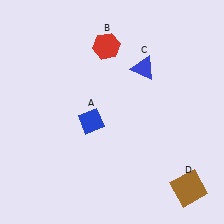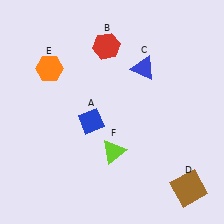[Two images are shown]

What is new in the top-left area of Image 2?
An orange hexagon (E) was added in the top-left area of Image 2.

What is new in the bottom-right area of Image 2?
A lime triangle (F) was added in the bottom-right area of Image 2.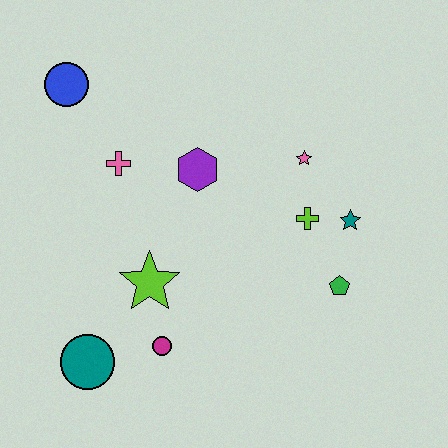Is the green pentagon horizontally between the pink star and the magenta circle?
No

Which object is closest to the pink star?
The lime cross is closest to the pink star.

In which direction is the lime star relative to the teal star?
The lime star is to the left of the teal star.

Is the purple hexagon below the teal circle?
No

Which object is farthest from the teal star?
The blue circle is farthest from the teal star.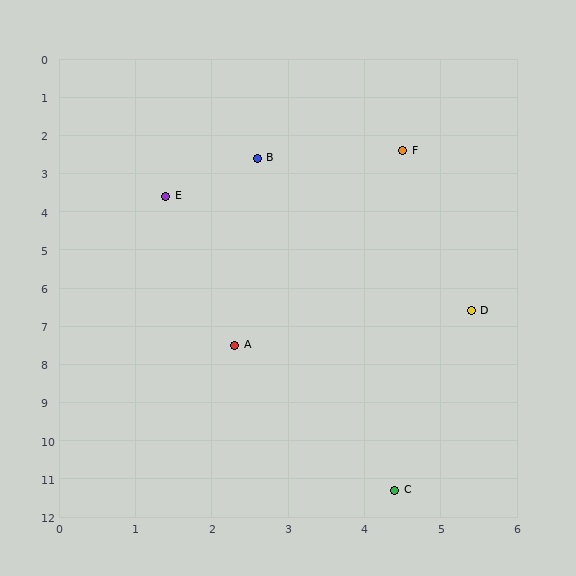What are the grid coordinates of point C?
Point C is at approximately (4.4, 11.3).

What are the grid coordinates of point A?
Point A is at approximately (2.3, 7.5).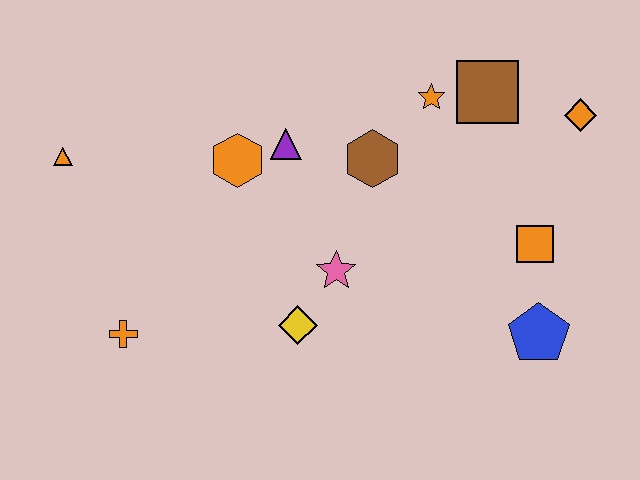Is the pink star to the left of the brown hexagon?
Yes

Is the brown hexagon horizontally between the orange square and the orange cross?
Yes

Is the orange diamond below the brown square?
Yes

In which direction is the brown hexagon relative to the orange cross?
The brown hexagon is to the right of the orange cross.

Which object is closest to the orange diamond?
The brown square is closest to the orange diamond.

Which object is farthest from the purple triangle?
The blue pentagon is farthest from the purple triangle.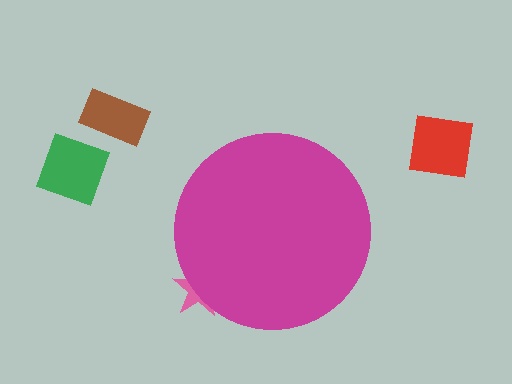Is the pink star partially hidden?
Yes, the pink star is partially hidden behind the magenta circle.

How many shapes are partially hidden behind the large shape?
1 shape is partially hidden.